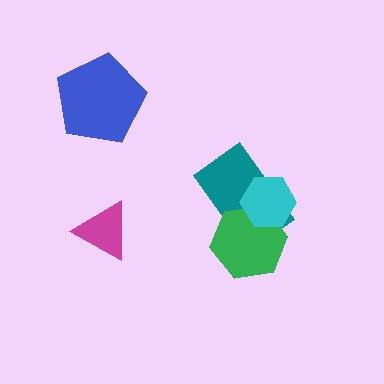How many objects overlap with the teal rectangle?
2 objects overlap with the teal rectangle.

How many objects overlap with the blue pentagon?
0 objects overlap with the blue pentagon.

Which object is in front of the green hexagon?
The cyan hexagon is in front of the green hexagon.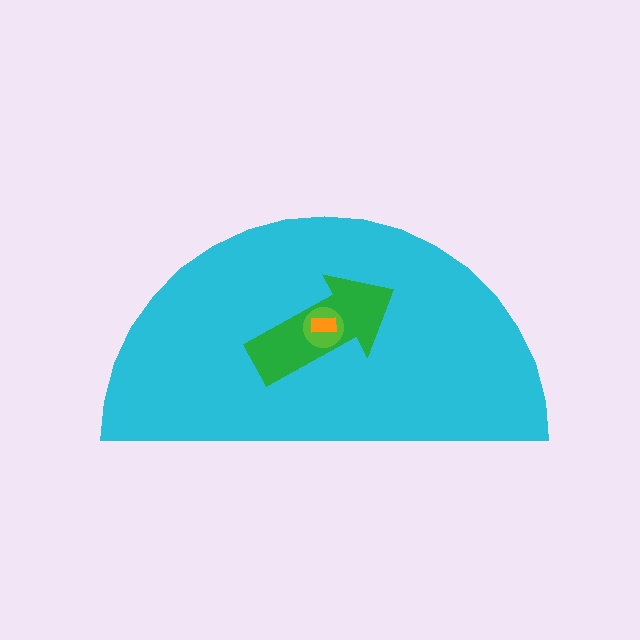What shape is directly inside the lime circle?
The orange rectangle.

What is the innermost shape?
The orange rectangle.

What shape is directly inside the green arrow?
The lime circle.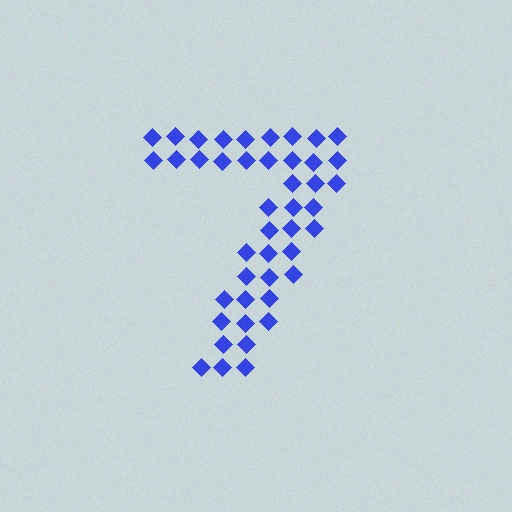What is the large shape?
The large shape is the digit 7.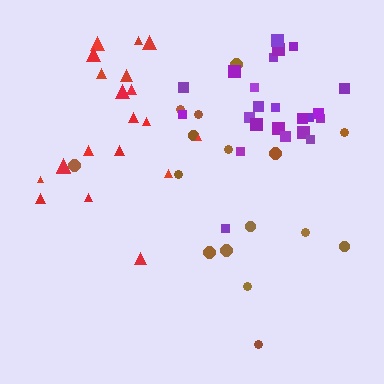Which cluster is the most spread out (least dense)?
Brown.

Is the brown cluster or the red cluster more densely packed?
Red.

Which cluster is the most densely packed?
Purple.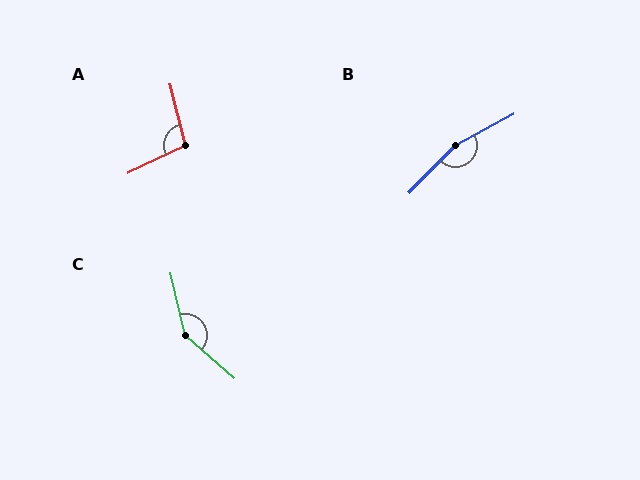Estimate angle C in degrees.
Approximately 144 degrees.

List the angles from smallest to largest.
A (101°), C (144°), B (163°).